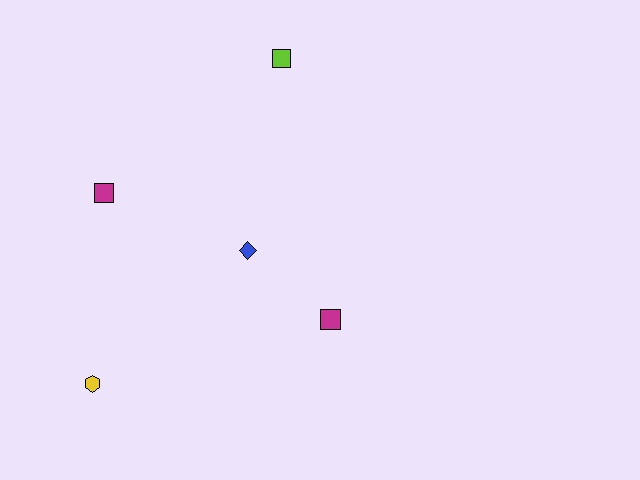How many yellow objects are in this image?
There is 1 yellow object.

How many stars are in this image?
There are no stars.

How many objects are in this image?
There are 5 objects.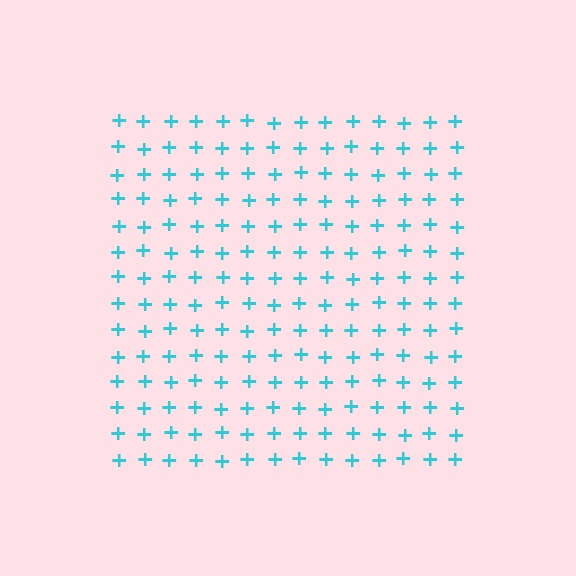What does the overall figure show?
The overall figure shows a square.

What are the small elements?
The small elements are plus signs.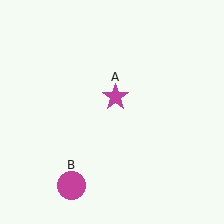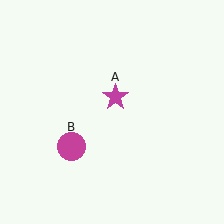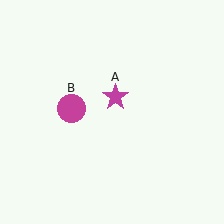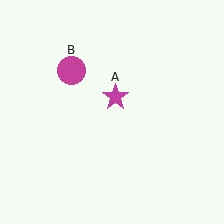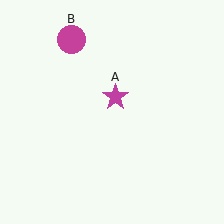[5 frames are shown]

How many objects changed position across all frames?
1 object changed position: magenta circle (object B).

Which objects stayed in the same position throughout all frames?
Magenta star (object A) remained stationary.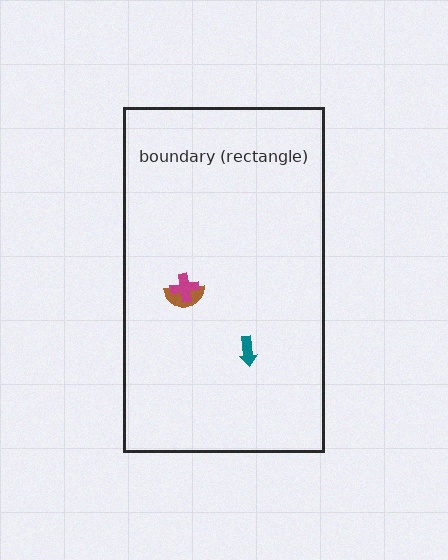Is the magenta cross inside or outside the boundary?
Inside.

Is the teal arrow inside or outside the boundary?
Inside.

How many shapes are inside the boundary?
3 inside, 0 outside.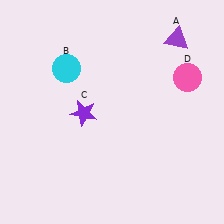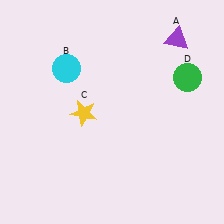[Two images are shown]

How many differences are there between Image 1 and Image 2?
There are 2 differences between the two images.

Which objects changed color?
C changed from purple to yellow. D changed from pink to green.